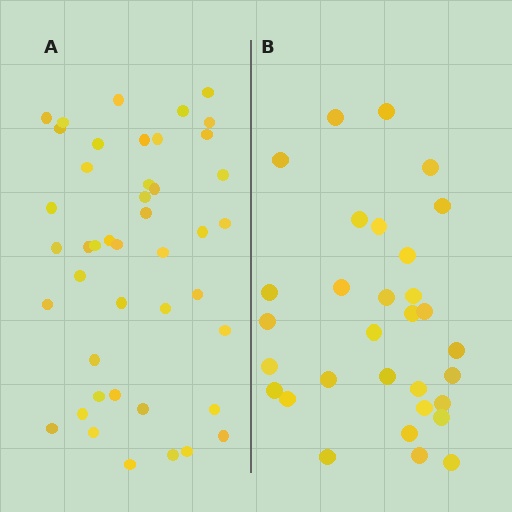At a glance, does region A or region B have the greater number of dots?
Region A (the left region) has more dots.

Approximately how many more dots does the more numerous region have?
Region A has approximately 15 more dots than region B.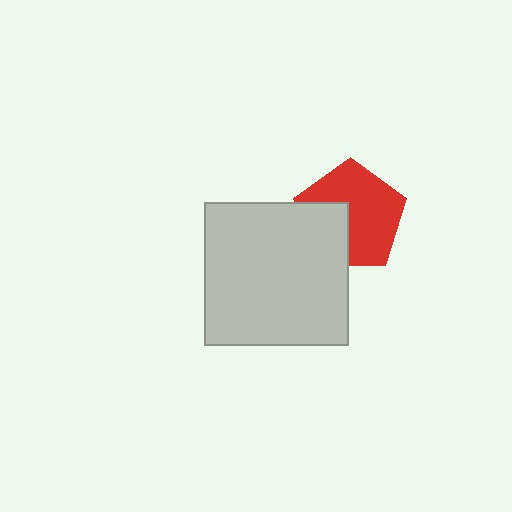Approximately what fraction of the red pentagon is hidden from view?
Roughly 34% of the red pentagon is hidden behind the light gray square.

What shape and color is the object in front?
The object in front is a light gray square.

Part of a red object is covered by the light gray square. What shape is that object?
It is a pentagon.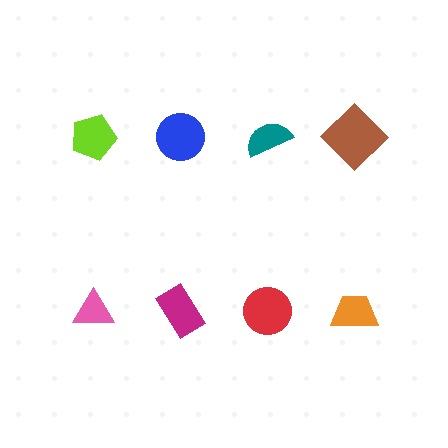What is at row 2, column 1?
A pink triangle.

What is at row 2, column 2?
A magenta rectangle.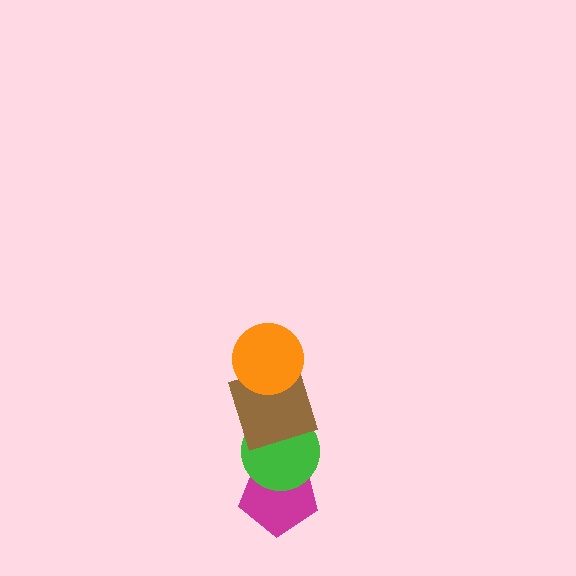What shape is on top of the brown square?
The orange circle is on top of the brown square.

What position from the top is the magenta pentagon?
The magenta pentagon is 4th from the top.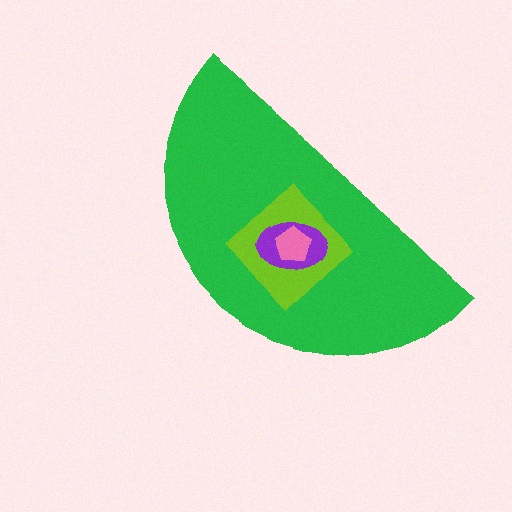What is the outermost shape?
The green semicircle.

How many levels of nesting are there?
4.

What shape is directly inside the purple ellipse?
The pink pentagon.